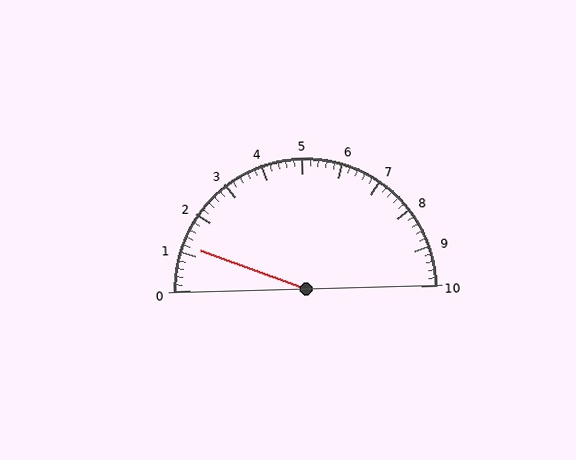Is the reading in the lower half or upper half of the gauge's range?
The reading is in the lower half of the range (0 to 10).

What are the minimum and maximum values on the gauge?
The gauge ranges from 0 to 10.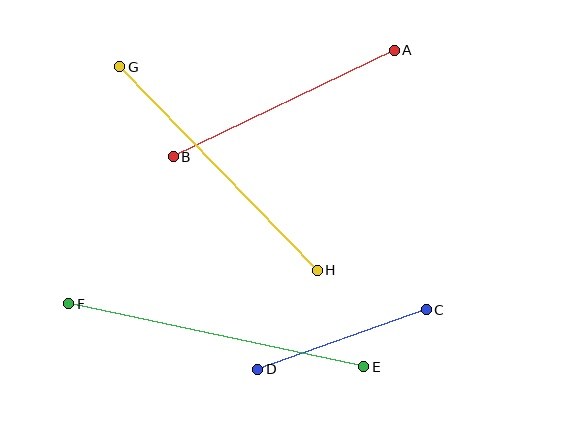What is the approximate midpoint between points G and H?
The midpoint is at approximately (219, 168) pixels.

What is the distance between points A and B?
The distance is approximately 245 pixels.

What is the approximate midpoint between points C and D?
The midpoint is at approximately (342, 340) pixels.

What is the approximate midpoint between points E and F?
The midpoint is at approximately (216, 335) pixels.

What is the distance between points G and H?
The distance is approximately 284 pixels.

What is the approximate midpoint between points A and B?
The midpoint is at approximately (284, 104) pixels.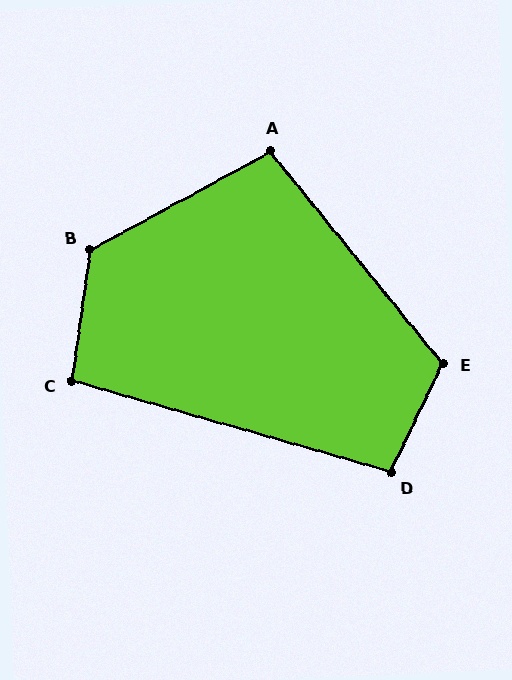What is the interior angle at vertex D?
Approximately 100 degrees (obtuse).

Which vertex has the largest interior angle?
B, at approximately 127 degrees.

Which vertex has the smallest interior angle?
C, at approximately 98 degrees.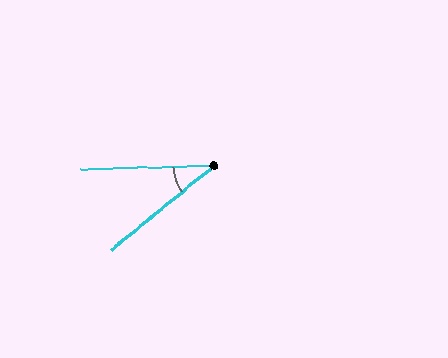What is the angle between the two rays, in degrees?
Approximately 38 degrees.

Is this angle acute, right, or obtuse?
It is acute.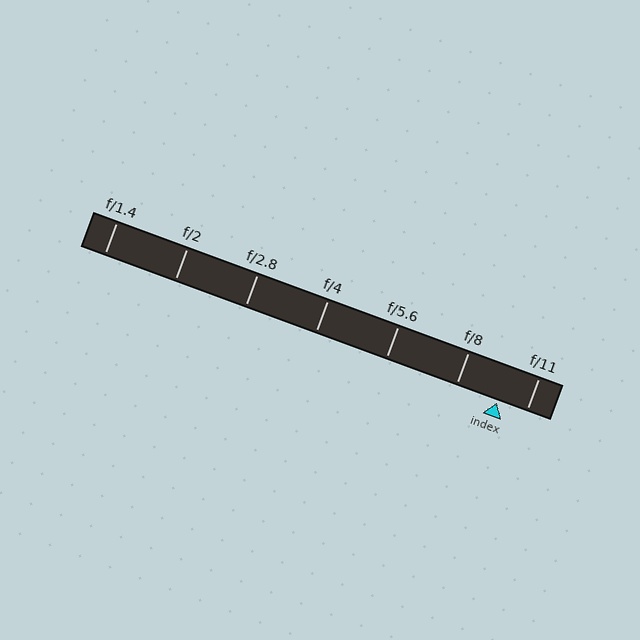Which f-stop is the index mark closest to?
The index mark is closest to f/11.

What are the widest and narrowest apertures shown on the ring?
The widest aperture shown is f/1.4 and the narrowest is f/11.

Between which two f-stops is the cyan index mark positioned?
The index mark is between f/8 and f/11.